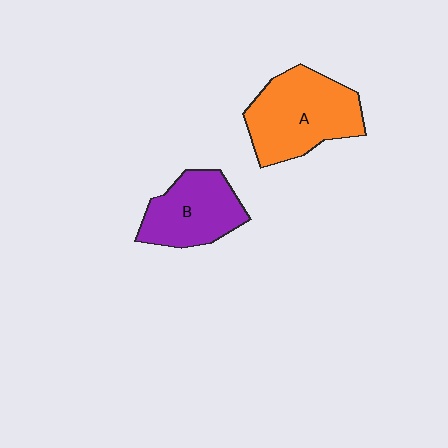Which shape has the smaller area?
Shape B (purple).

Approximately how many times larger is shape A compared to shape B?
Approximately 1.3 times.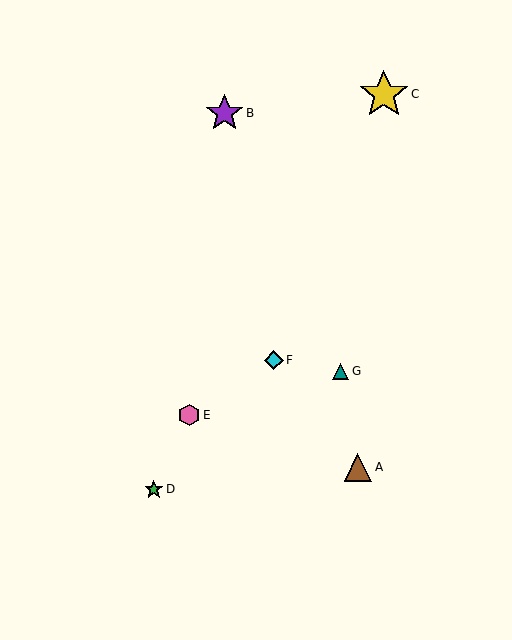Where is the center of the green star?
The center of the green star is at (154, 490).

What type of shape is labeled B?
Shape B is a purple star.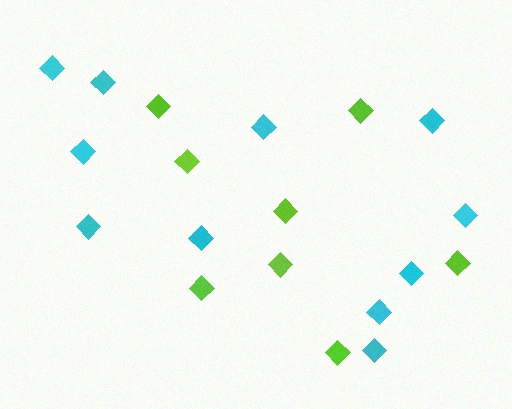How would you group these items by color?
There are 2 groups: one group of lime diamonds (8) and one group of cyan diamonds (11).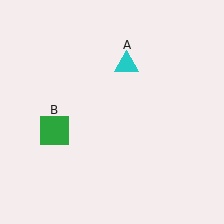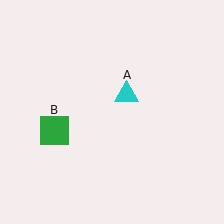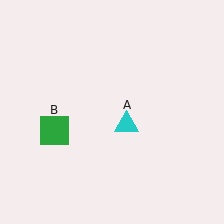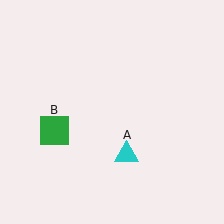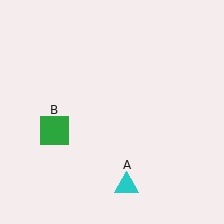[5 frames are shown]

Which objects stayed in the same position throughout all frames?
Green square (object B) remained stationary.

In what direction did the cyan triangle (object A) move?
The cyan triangle (object A) moved down.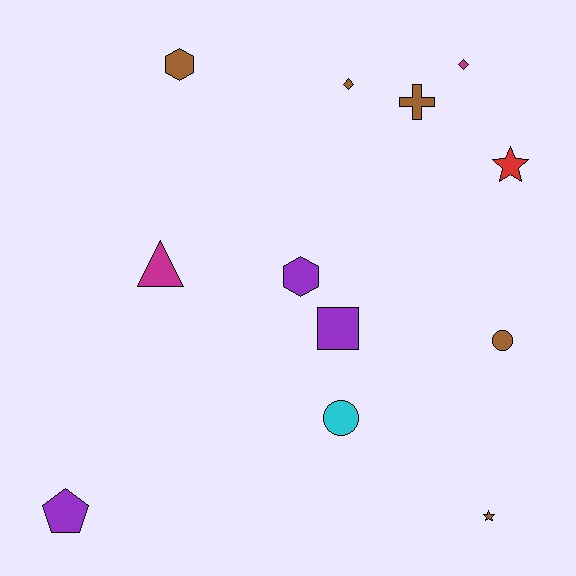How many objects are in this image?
There are 12 objects.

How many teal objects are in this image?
There are no teal objects.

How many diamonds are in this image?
There are 2 diamonds.